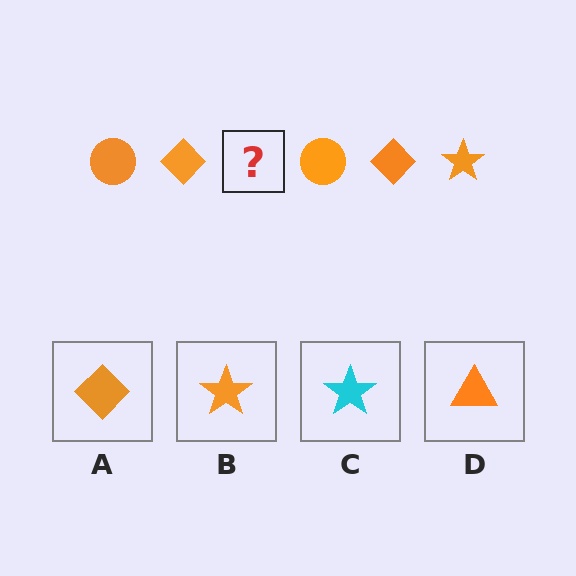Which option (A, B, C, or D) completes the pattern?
B.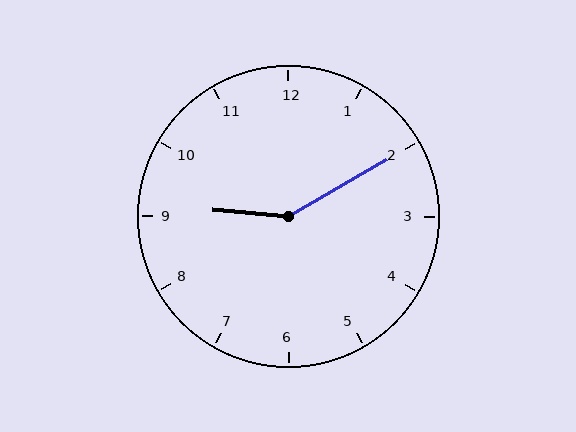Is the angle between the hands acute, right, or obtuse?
It is obtuse.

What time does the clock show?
9:10.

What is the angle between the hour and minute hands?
Approximately 145 degrees.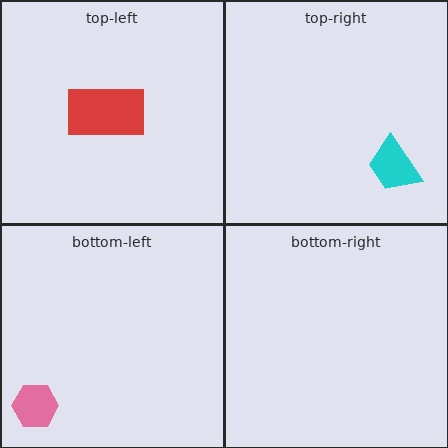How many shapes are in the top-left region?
1.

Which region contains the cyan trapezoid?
The top-right region.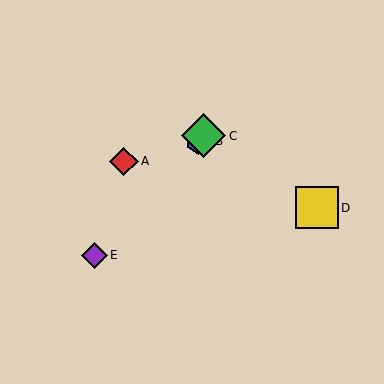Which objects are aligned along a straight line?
Objects B, C, E are aligned along a straight line.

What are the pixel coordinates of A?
Object A is at (124, 161).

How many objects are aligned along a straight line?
3 objects (B, C, E) are aligned along a straight line.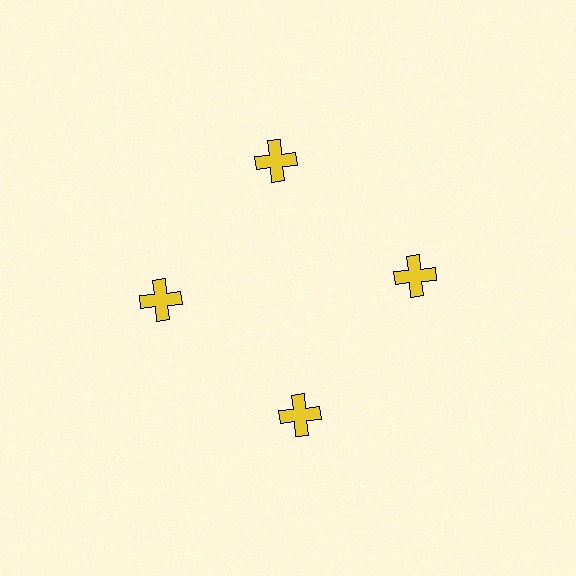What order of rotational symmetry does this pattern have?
This pattern has 4-fold rotational symmetry.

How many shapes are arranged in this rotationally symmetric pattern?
There are 4 shapes, arranged in 4 groups of 1.